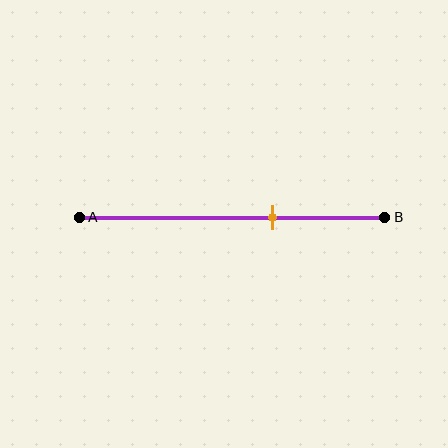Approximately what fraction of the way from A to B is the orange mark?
The orange mark is approximately 65% of the way from A to B.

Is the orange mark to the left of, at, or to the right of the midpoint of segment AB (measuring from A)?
The orange mark is to the right of the midpoint of segment AB.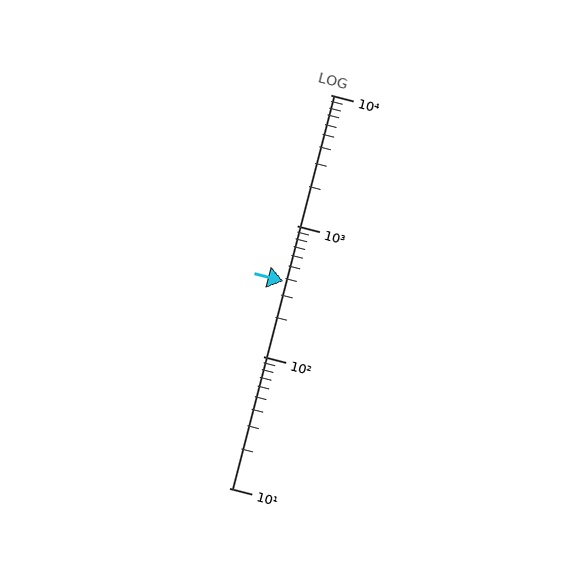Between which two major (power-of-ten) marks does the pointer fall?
The pointer is between 100 and 1000.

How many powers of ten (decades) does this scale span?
The scale spans 3 decades, from 10 to 10000.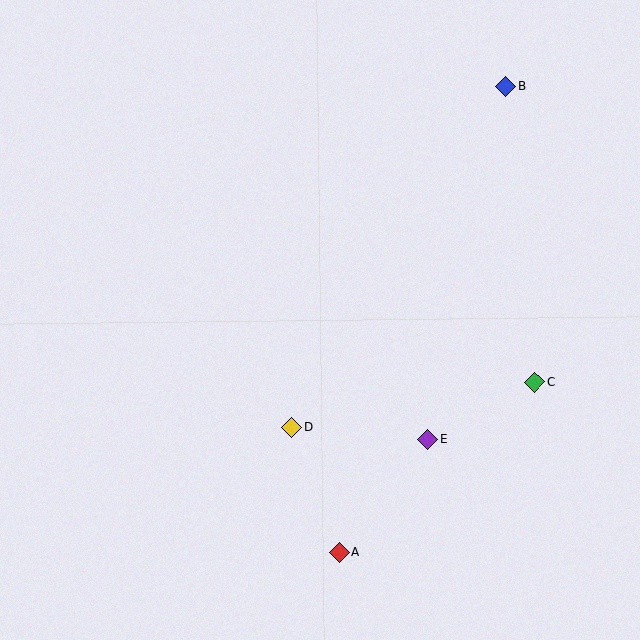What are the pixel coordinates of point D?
Point D is at (292, 428).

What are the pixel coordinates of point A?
Point A is at (339, 552).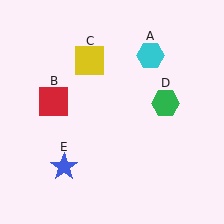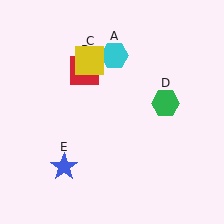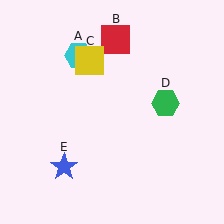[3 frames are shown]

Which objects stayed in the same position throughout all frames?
Yellow square (object C) and green hexagon (object D) and blue star (object E) remained stationary.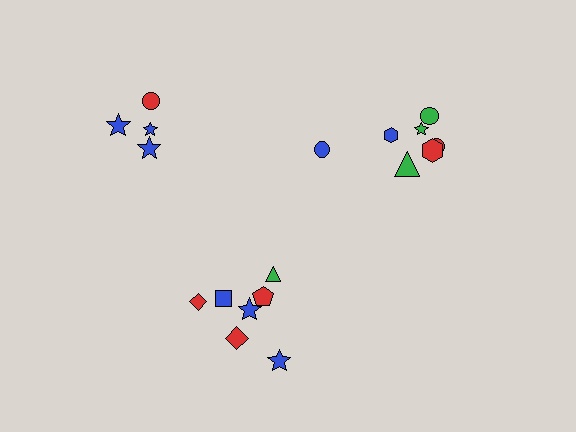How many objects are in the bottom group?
There are 7 objects.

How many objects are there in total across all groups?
There are 18 objects.